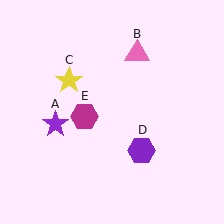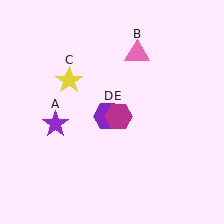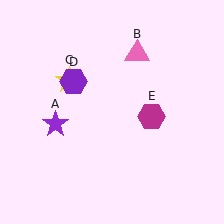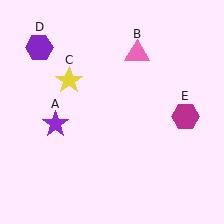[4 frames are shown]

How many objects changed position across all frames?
2 objects changed position: purple hexagon (object D), magenta hexagon (object E).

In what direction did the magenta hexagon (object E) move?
The magenta hexagon (object E) moved right.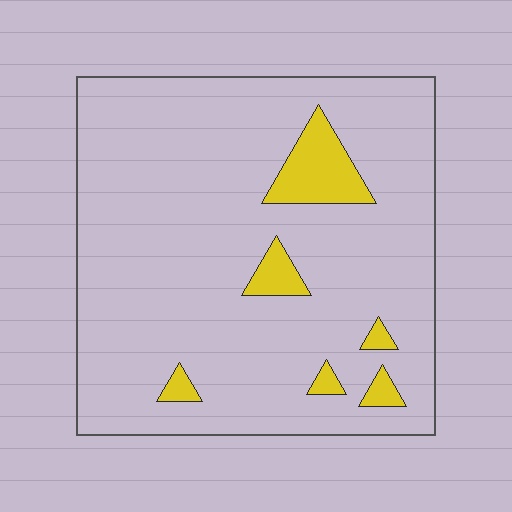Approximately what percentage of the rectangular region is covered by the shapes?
Approximately 10%.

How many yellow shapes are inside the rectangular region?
6.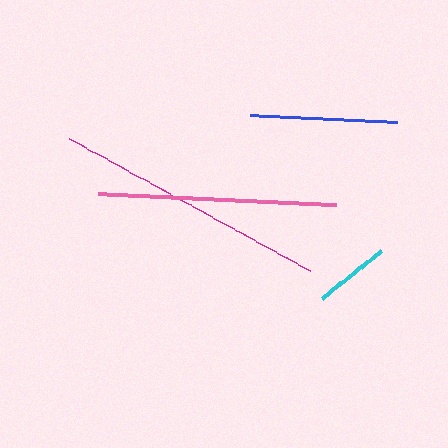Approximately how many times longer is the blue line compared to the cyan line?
The blue line is approximately 1.9 times the length of the cyan line.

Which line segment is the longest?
The magenta line is the longest at approximately 275 pixels.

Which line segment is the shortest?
The cyan line is the shortest at approximately 76 pixels.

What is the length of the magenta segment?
The magenta segment is approximately 275 pixels long.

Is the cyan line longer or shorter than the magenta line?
The magenta line is longer than the cyan line.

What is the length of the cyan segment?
The cyan segment is approximately 76 pixels long.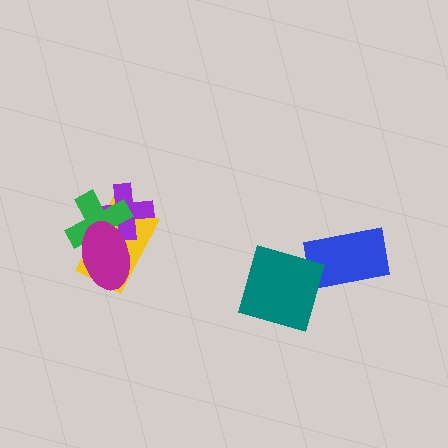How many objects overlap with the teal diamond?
1 object overlaps with the teal diamond.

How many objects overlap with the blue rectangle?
1 object overlaps with the blue rectangle.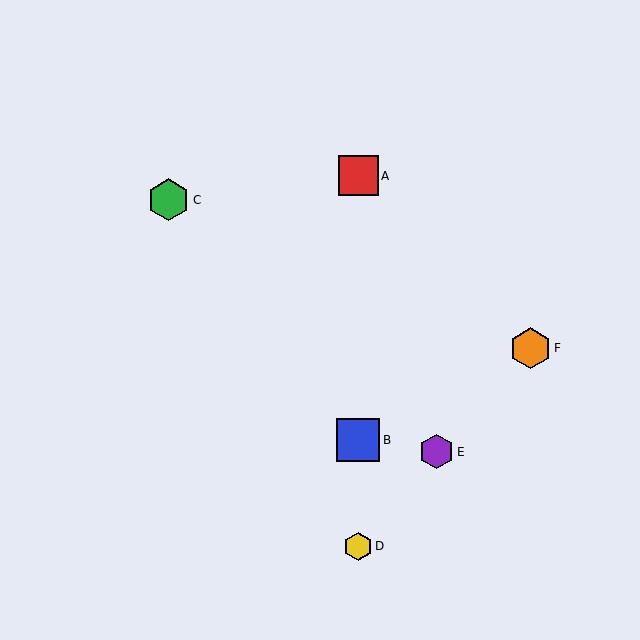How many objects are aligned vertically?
3 objects (A, B, D) are aligned vertically.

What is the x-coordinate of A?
Object A is at x≈358.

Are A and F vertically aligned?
No, A is at x≈358 and F is at x≈530.